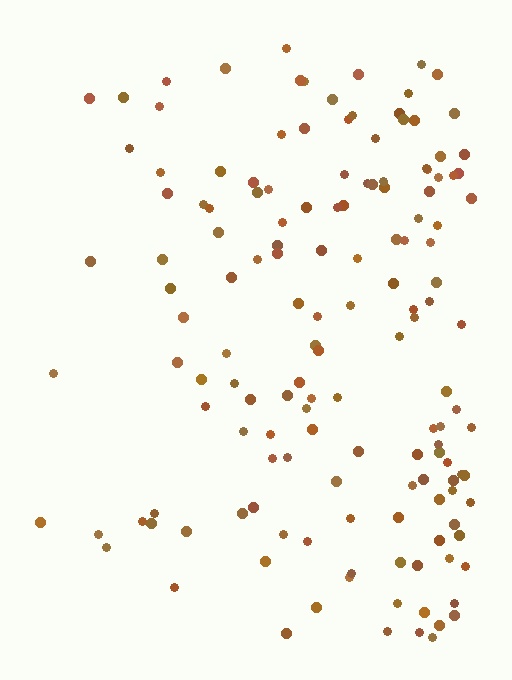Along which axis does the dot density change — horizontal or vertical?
Horizontal.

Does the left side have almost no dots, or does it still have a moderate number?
Still a moderate number, just noticeably fewer than the right.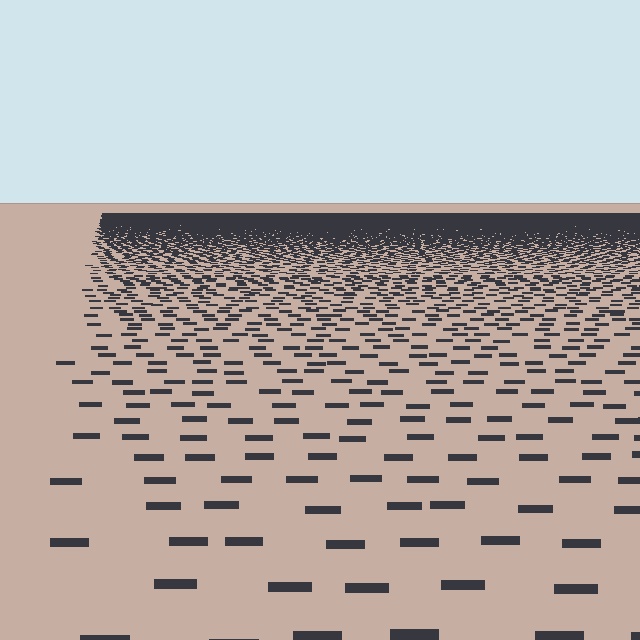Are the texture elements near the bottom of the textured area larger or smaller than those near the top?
Larger. Near the bottom, elements are closer to the viewer and appear at a bigger on-screen size.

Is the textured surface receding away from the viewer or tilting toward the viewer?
The surface is receding away from the viewer. Texture elements get smaller and denser toward the top.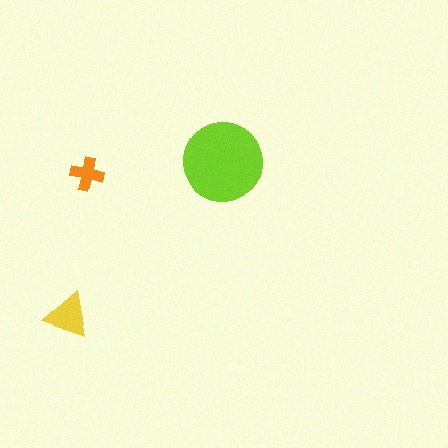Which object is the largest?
The lime circle.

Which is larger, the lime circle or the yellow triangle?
The lime circle.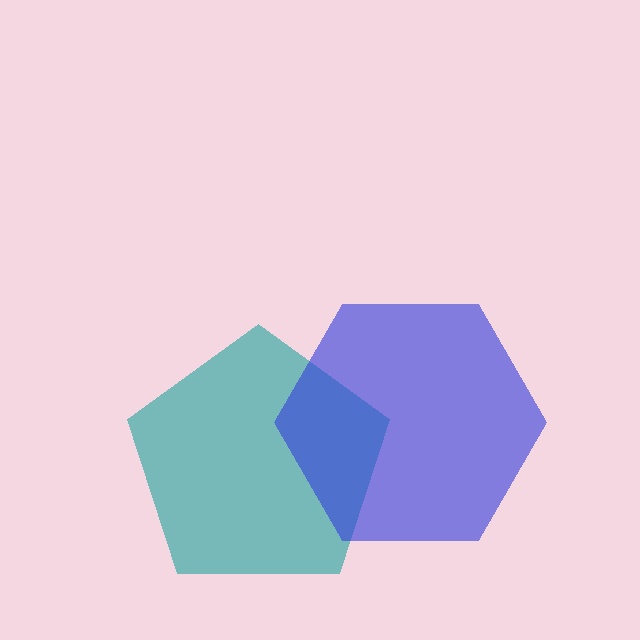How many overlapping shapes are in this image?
There are 2 overlapping shapes in the image.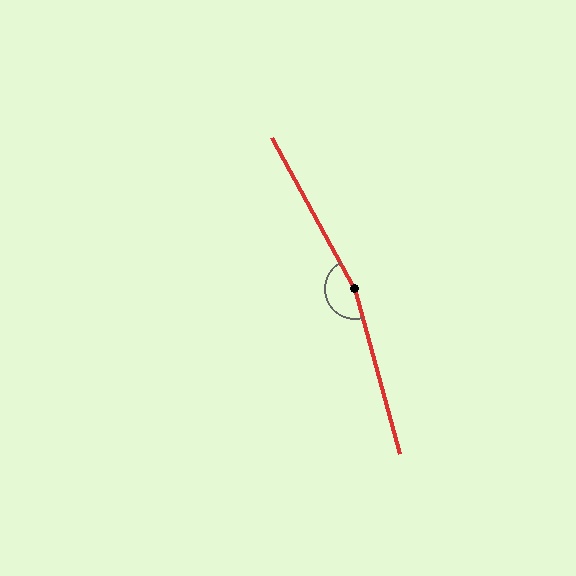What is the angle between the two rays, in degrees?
Approximately 167 degrees.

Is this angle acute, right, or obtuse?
It is obtuse.